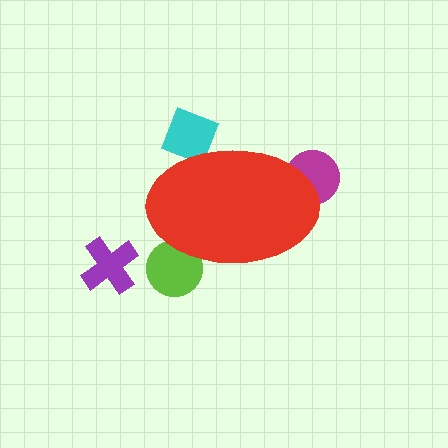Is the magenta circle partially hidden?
Yes, the magenta circle is partially hidden behind the red ellipse.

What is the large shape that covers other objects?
A red ellipse.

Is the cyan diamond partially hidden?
Yes, the cyan diamond is partially hidden behind the red ellipse.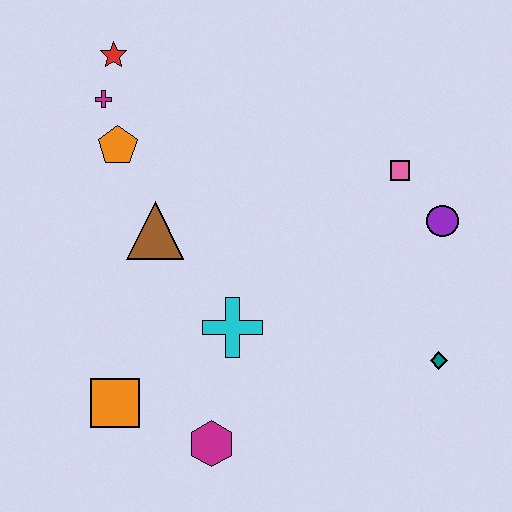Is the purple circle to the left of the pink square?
No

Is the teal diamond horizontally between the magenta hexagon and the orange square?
No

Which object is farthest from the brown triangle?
The teal diamond is farthest from the brown triangle.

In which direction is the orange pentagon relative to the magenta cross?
The orange pentagon is below the magenta cross.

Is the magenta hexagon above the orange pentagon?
No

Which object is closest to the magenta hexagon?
The orange square is closest to the magenta hexagon.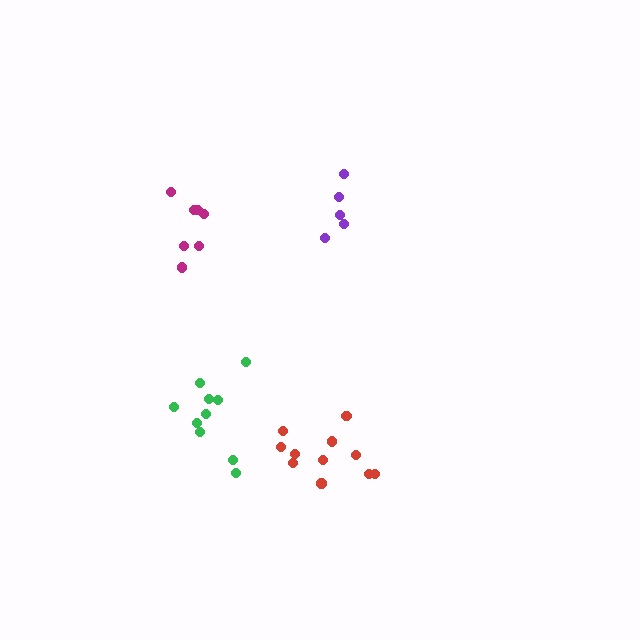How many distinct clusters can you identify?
There are 4 distinct clusters.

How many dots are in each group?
Group 1: 5 dots, Group 2: 7 dots, Group 3: 10 dots, Group 4: 11 dots (33 total).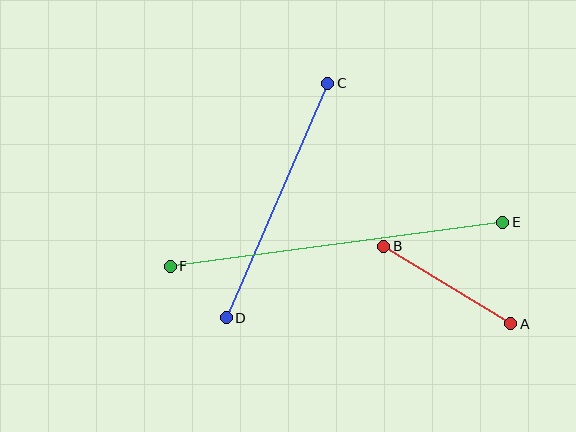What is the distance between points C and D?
The distance is approximately 255 pixels.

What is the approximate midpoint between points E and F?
The midpoint is at approximately (337, 244) pixels.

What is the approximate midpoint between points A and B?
The midpoint is at approximately (447, 285) pixels.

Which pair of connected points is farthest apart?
Points E and F are farthest apart.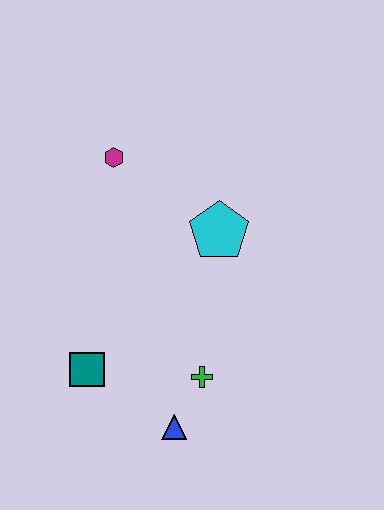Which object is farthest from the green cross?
The magenta hexagon is farthest from the green cross.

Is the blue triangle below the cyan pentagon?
Yes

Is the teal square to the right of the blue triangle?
No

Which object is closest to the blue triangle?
The green cross is closest to the blue triangle.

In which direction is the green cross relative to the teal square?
The green cross is to the right of the teal square.